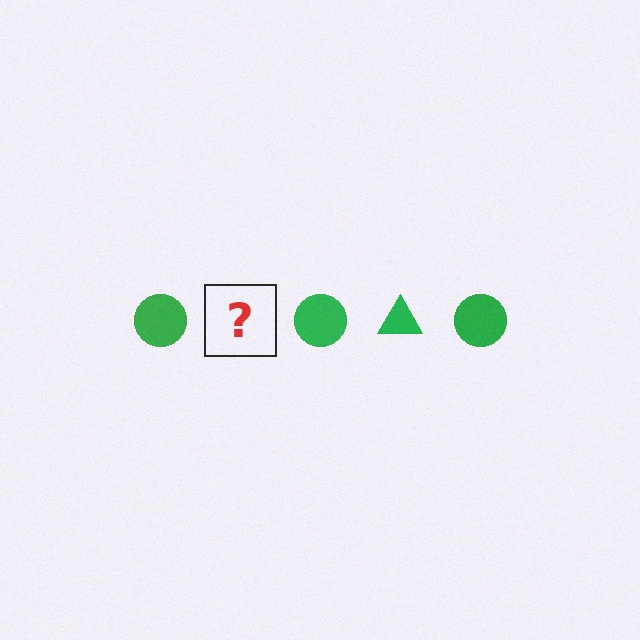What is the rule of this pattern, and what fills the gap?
The rule is that the pattern cycles through circle, triangle shapes in green. The gap should be filled with a green triangle.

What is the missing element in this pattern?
The missing element is a green triangle.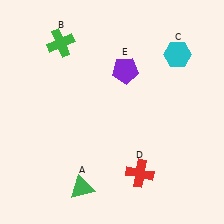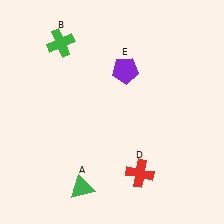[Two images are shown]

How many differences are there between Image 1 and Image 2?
There is 1 difference between the two images.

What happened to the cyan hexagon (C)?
The cyan hexagon (C) was removed in Image 2. It was in the top-right area of Image 1.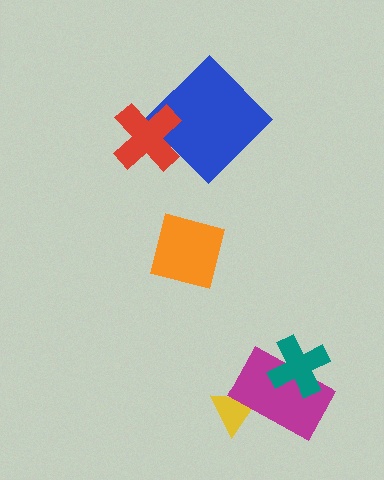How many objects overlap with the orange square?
0 objects overlap with the orange square.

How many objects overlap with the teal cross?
1 object overlaps with the teal cross.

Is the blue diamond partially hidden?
Yes, it is partially covered by another shape.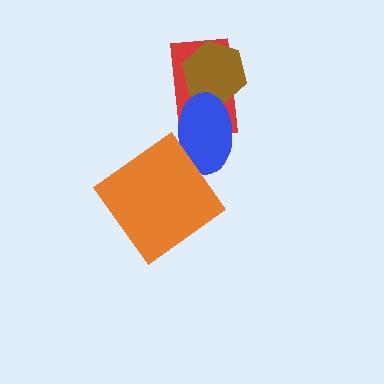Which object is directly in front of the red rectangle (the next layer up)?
The brown hexagon is directly in front of the red rectangle.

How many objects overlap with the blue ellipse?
3 objects overlap with the blue ellipse.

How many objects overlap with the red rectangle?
2 objects overlap with the red rectangle.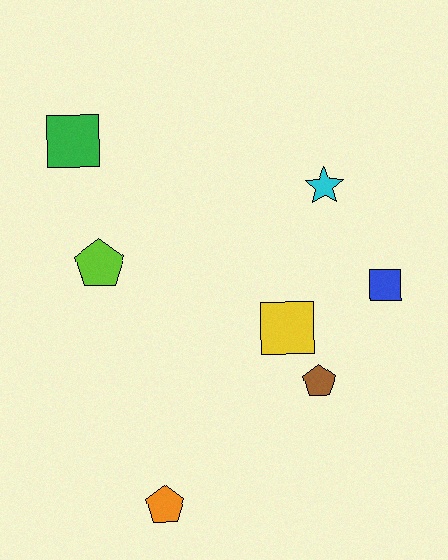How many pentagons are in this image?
There are 3 pentagons.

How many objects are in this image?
There are 7 objects.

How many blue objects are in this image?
There is 1 blue object.